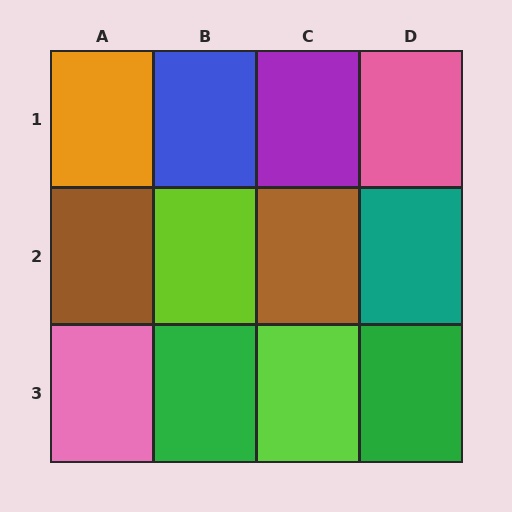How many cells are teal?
1 cell is teal.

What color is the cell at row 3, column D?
Green.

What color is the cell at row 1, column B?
Blue.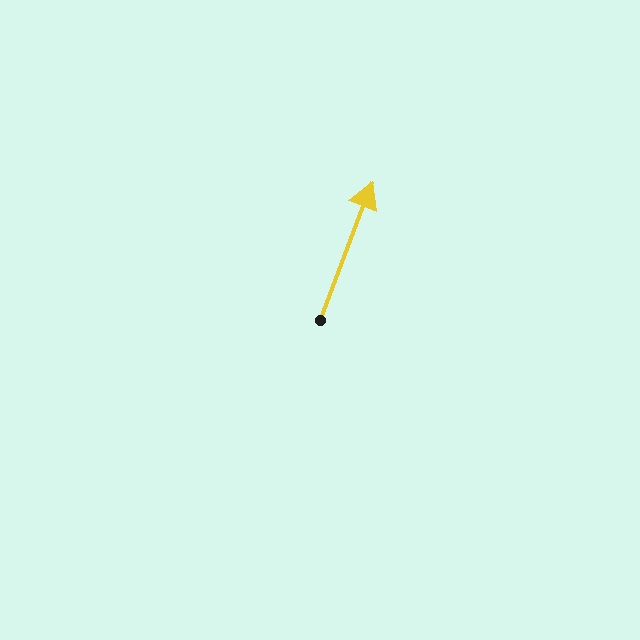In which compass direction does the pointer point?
North.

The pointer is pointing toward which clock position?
Roughly 1 o'clock.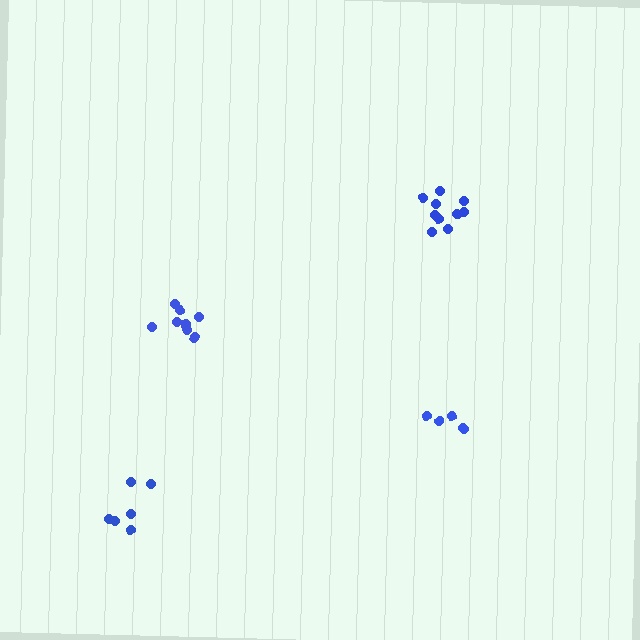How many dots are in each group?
Group 1: 10 dots, Group 2: 6 dots, Group 3: 9 dots, Group 4: 5 dots (30 total).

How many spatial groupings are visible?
There are 4 spatial groupings.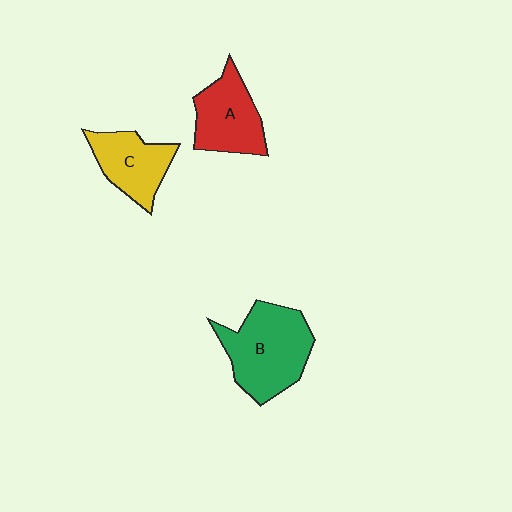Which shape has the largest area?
Shape B (green).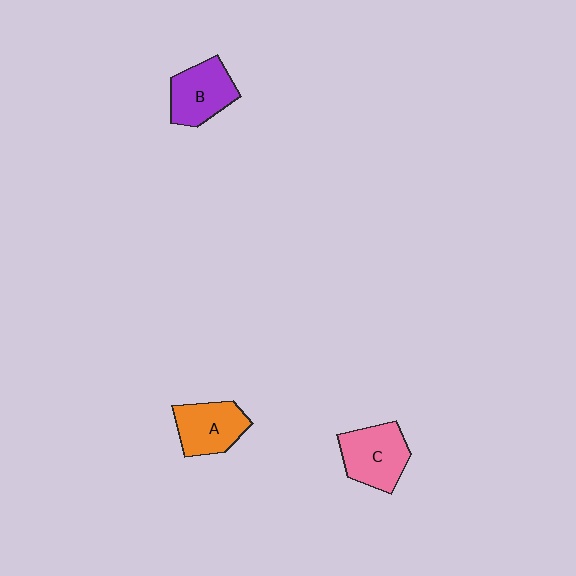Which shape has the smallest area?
Shape A (orange).